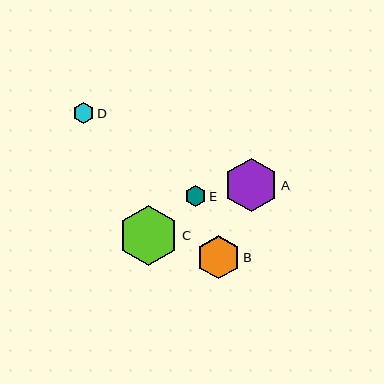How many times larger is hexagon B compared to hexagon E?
Hexagon B is approximately 2.1 times the size of hexagon E.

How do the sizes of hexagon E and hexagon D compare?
Hexagon E and hexagon D are approximately the same size.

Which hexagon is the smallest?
Hexagon D is the smallest with a size of approximately 21 pixels.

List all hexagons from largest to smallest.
From largest to smallest: C, A, B, E, D.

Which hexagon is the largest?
Hexagon C is the largest with a size of approximately 60 pixels.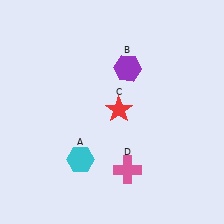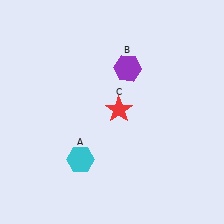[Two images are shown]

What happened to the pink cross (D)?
The pink cross (D) was removed in Image 2. It was in the bottom-right area of Image 1.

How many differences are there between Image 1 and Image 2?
There is 1 difference between the two images.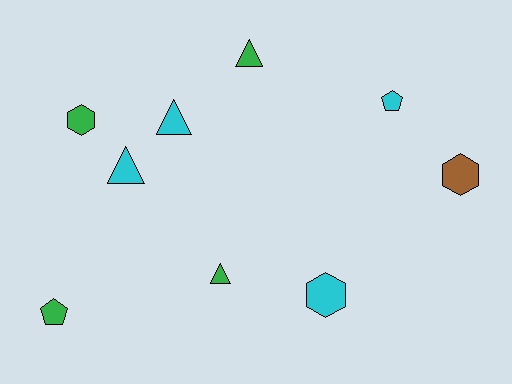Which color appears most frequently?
Cyan, with 4 objects.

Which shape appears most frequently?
Triangle, with 4 objects.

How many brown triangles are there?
There are no brown triangles.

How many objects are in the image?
There are 9 objects.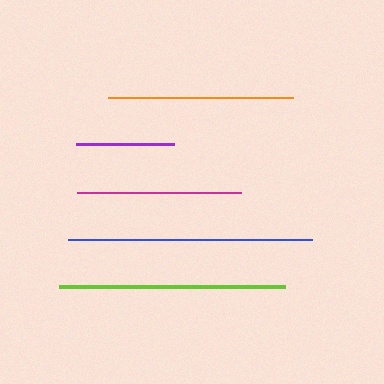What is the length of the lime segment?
The lime segment is approximately 226 pixels long.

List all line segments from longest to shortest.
From longest to shortest: blue, lime, orange, magenta, purple.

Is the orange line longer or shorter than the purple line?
The orange line is longer than the purple line.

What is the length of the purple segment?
The purple segment is approximately 99 pixels long.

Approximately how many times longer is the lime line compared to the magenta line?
The lime line is approximately 1.4 times the length of the magenta line.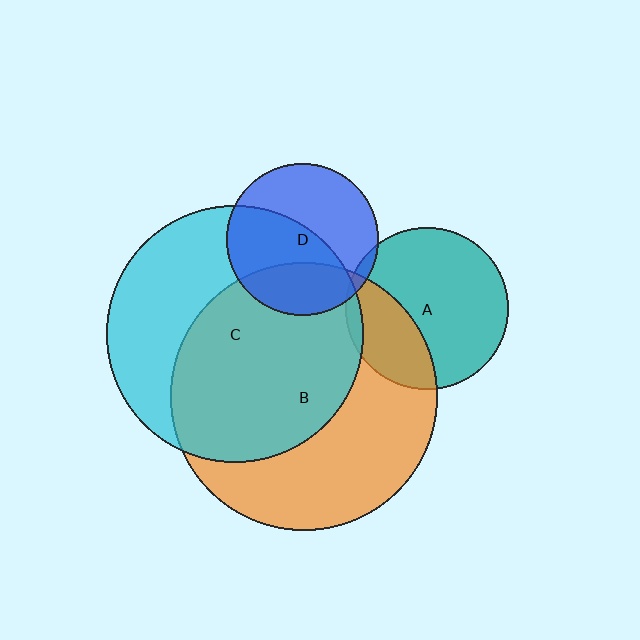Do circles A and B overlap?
Yes.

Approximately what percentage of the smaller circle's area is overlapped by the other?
Approximately 30%.